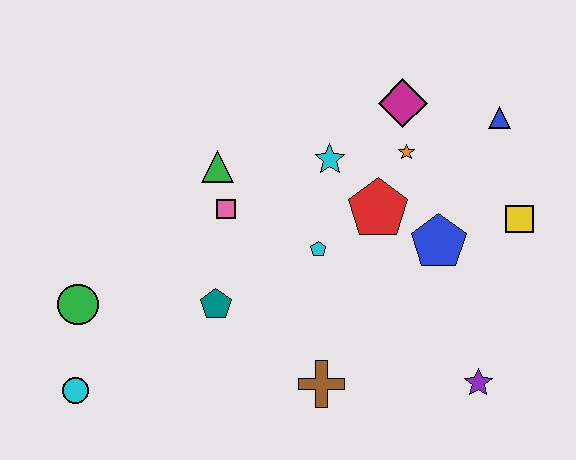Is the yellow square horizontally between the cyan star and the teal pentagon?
No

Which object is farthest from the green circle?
The blue triangle is farthest from the green circle.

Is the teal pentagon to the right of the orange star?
No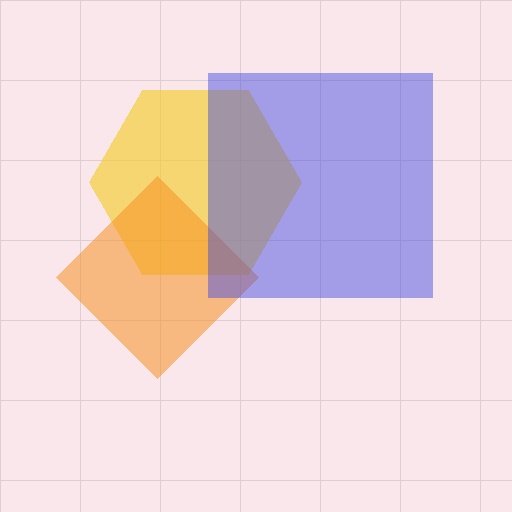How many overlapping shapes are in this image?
There are 3 overlapping shapes in the image.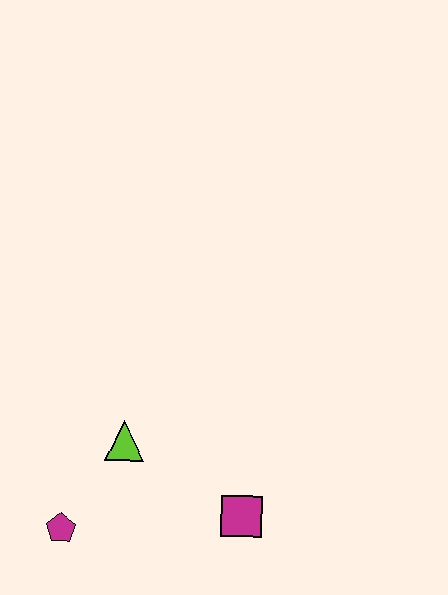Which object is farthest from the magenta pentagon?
The magenta square is farthest from the magenta pentagon.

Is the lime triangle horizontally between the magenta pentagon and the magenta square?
Yes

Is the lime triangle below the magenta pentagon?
No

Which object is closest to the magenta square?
The lime triangle is closest to the magenta square.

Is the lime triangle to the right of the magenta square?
No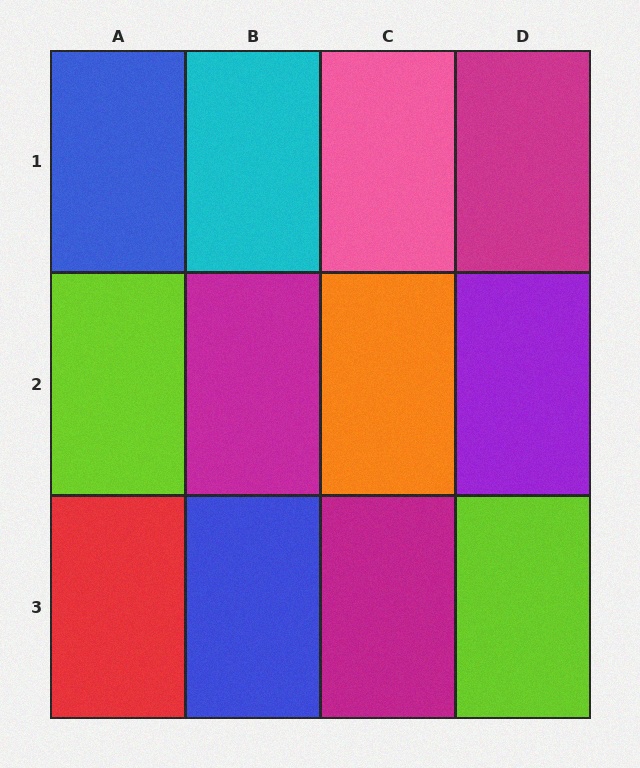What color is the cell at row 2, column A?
Lime.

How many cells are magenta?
3 cells are magenta.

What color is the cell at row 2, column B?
Magenta.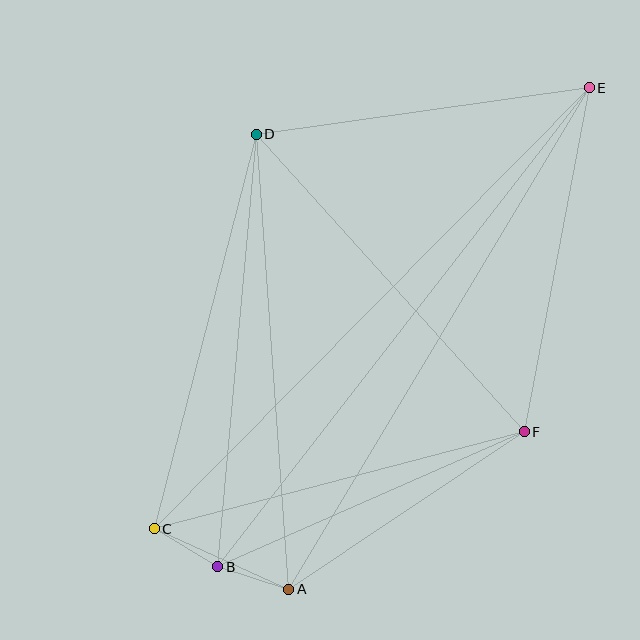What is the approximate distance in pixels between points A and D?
The distance between A and D is approximately 456 pixels.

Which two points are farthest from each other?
Points C and E are farthest from each other.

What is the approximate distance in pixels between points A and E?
The distance between A and E is approximately 585 pixels.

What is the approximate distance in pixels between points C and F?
The distance between C and F is approximately 383 pixels.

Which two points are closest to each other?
Points B and C are closest to each other.